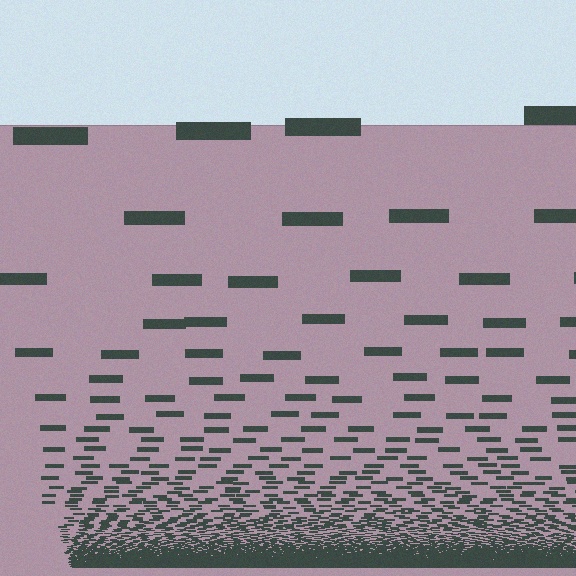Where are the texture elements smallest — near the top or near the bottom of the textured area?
Near the bottom.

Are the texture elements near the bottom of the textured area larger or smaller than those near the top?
Smaller. The gradient is inverted — elements near the bottom are smaller and denser.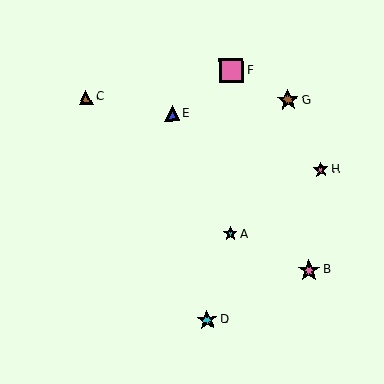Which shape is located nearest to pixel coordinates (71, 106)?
The brown triangle (labeled C) at (86, 97) is nearest to that location.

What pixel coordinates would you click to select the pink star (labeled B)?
Click at (309, 270) to select the pink star B.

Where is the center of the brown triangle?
The center of the brown triangle is at (86, 97).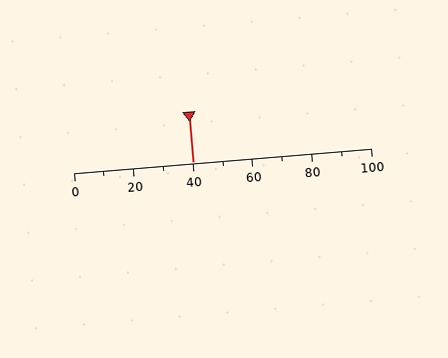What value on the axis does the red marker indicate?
The marker indicates approximately 40.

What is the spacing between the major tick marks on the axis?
The major ticks are spaced 20 apart.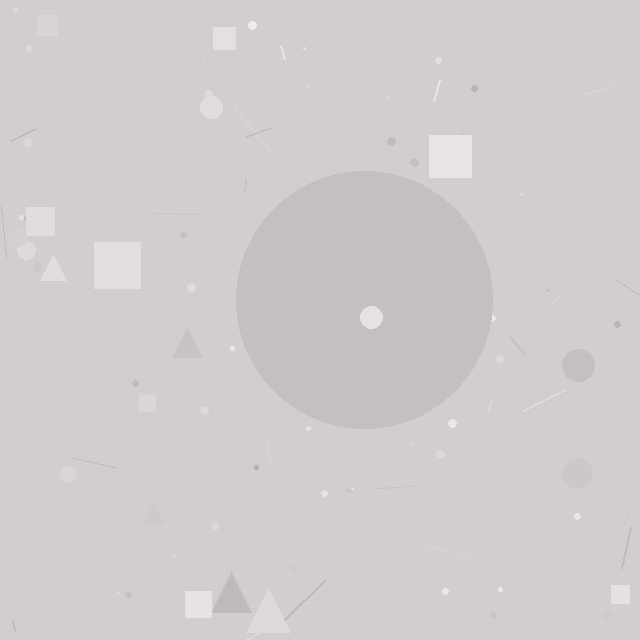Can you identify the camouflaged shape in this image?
The camouflaged shape is a circle.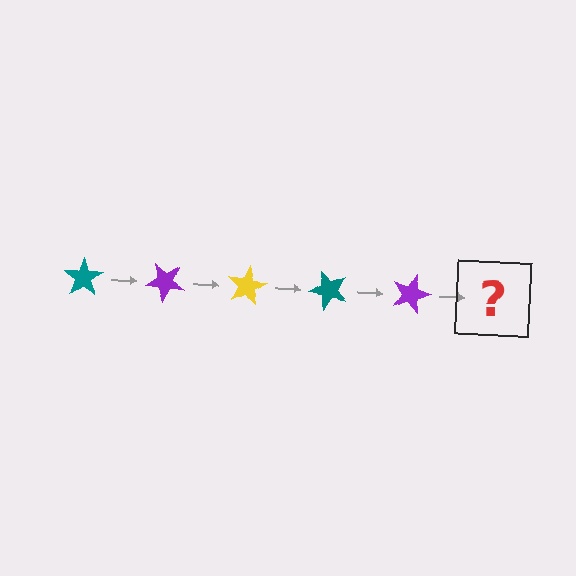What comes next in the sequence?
The next element should be a yellow star, rotated 200 degrees from the start.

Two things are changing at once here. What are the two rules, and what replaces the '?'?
The two rules are that it rotates 40 degrees each step and the color cycles through teal, purple, and yellow. The '?' should be a yellow star, rotated 200 degrees from the start.